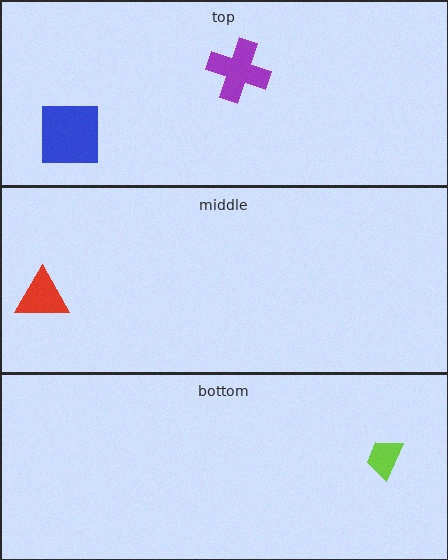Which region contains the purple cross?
The top region.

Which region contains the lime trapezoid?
The bottom region.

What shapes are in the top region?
The purple cross, the blue square.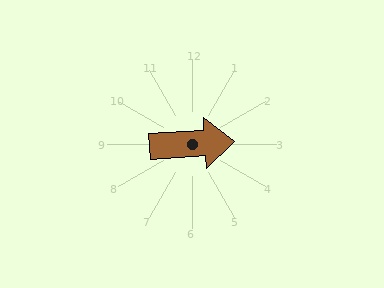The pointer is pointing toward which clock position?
Roughly 3 o'clock.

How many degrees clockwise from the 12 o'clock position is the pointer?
Approximately 87 degrees.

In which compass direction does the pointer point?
East.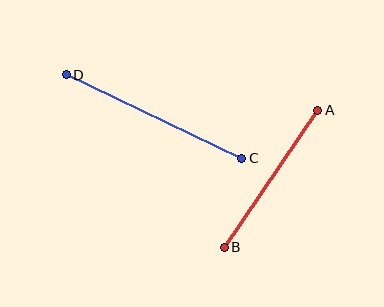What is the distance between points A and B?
The distance is approximately 166 pixels.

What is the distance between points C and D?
The distance is approximately 195 pixels.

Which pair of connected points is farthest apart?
Points C and D are farthest apart.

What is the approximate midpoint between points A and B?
The midpoint is at approximately (271, 179) pixels.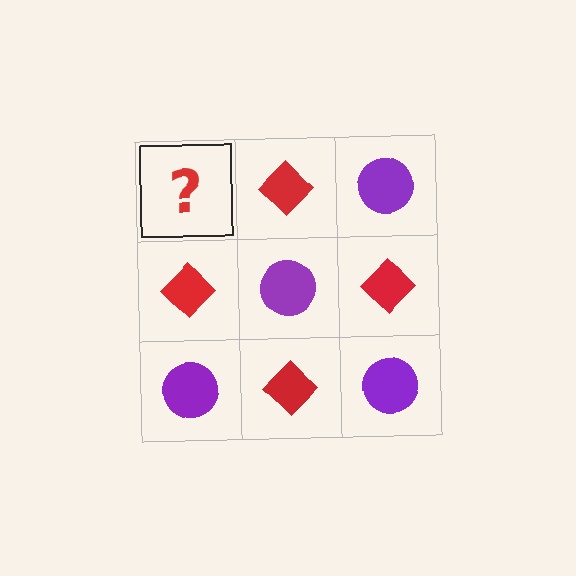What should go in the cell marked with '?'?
The missing cell should contain a purple circle.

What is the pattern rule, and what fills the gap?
The rule is that it alternates purple circle and red diamond in a checkerboard pattern. The gap should be filled with a purple circle.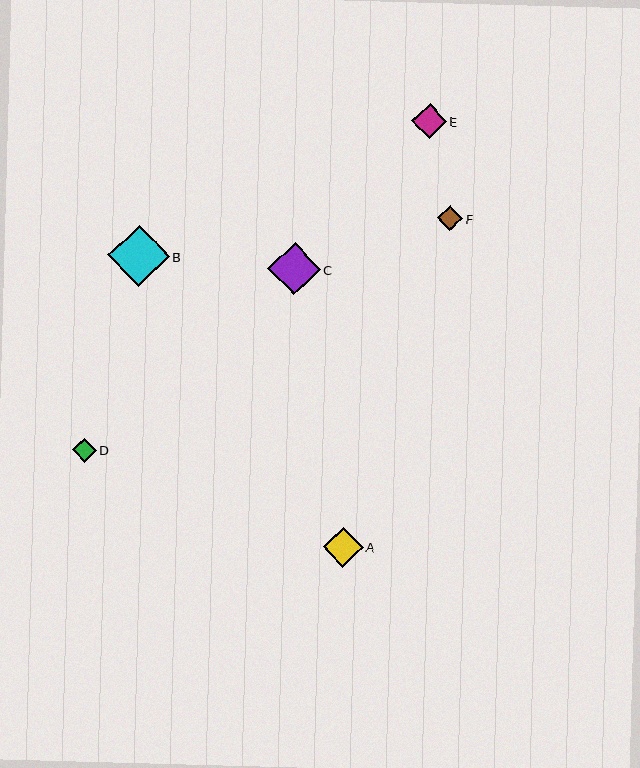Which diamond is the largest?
Diamond B is the largest with a size of approximately 61 pixels.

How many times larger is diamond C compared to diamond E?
Diamond C is approximately 1.5 times the size of diamond E.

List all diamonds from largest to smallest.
From largest to smallest: B, C, A, E, F, D.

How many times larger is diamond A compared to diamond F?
Diamond A is approximately 1.6 times the size of diamond F.